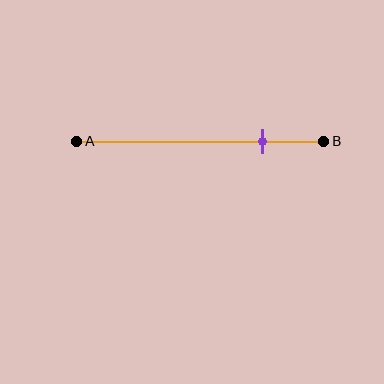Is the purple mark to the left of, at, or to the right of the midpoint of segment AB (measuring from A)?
The purple mark is to the right of the midpoint of segment AB.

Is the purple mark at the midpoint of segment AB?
No, the mark is at about 75% from A, not at the 50% midpoint.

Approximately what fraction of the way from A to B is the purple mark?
The purple mark is approximately 75% of the way from A to B.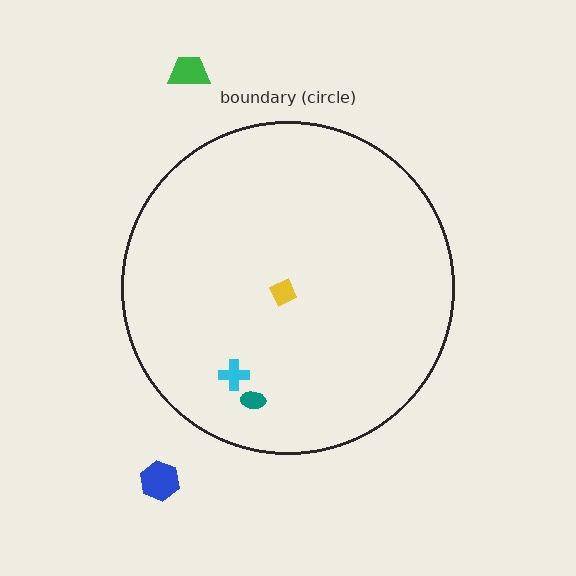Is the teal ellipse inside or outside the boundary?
Inside.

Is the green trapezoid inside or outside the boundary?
Outside.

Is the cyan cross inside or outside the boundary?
Inside.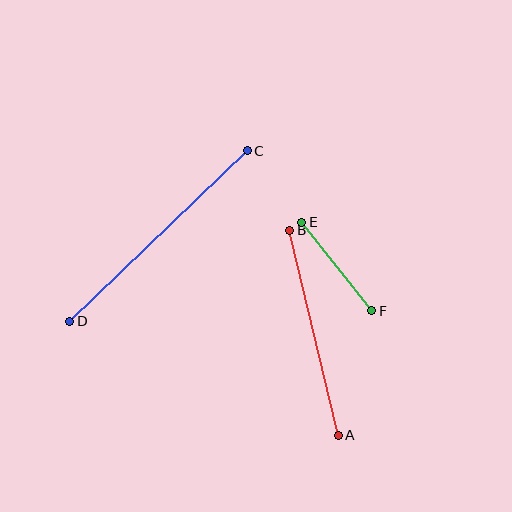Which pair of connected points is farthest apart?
Points C and D are farthest apart.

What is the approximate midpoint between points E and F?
The midpoint is at approximately (337, 267) pixels.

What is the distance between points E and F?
The distance is approximately 113 pixels.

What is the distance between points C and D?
The distance is approximately 246 pixels.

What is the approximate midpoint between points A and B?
The midpoint is at approximately (314, 333) pixels.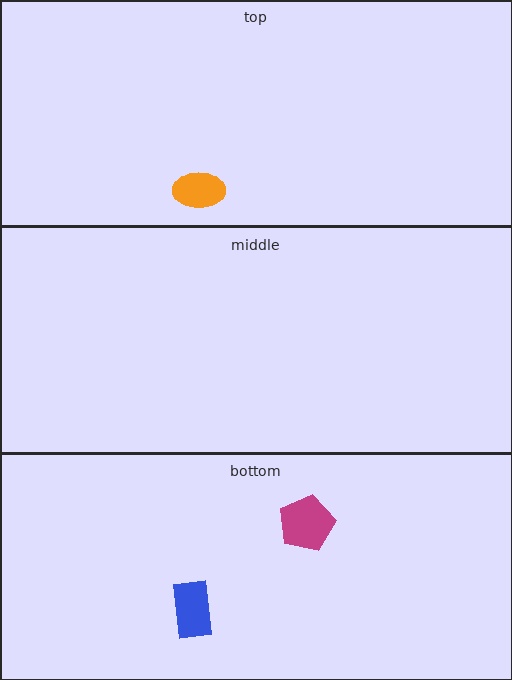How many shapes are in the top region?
1.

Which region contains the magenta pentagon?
The bottom region.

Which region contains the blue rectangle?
The bottom region.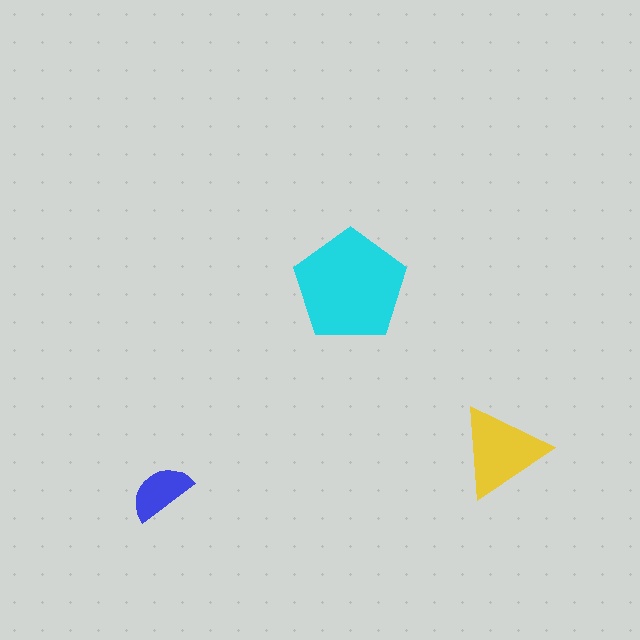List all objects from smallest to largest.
The blue semicircle, the yellow triangle, the cyan pentagon.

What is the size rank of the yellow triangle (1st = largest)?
2nd.